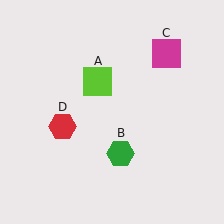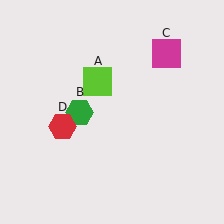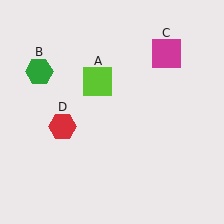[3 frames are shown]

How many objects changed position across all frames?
1 object changed position: green hexagon (object B).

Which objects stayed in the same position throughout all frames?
Lime square (object A) and magenta square (object C) and red hexagon (object D) remained stationary.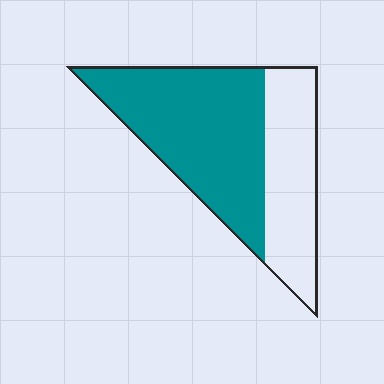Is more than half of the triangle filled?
Yes.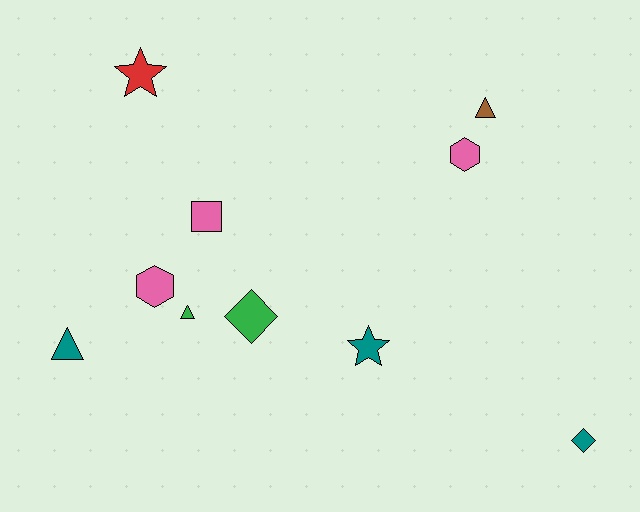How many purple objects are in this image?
There are no purple objects.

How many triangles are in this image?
There are 3 triangles.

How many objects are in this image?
There are 10 objects.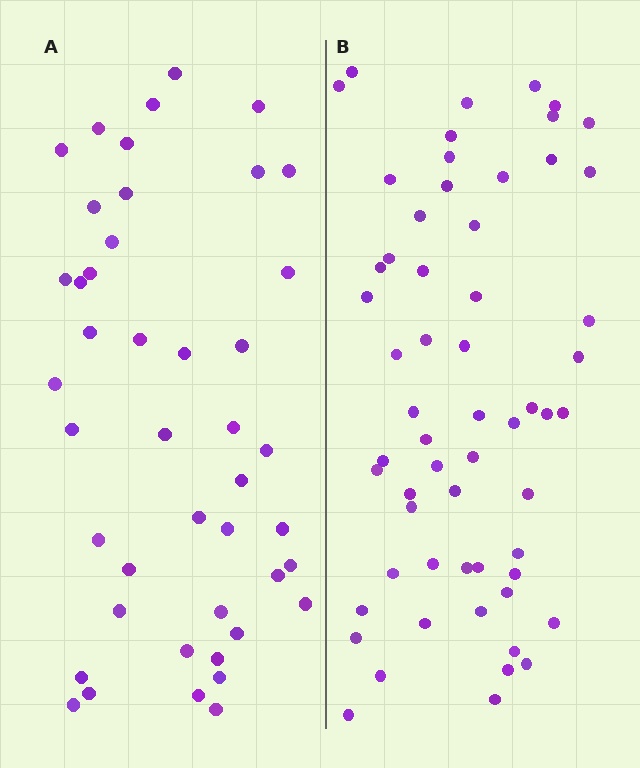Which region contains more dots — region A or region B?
Region B (the right region) has more dots.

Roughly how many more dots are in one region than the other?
Region B has approximately 15 more dots than region A.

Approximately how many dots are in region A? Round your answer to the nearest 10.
About 40 dots. (The exact count is 44, which rounds to 40.)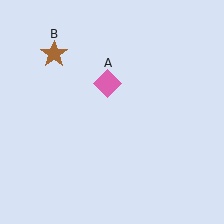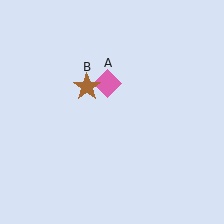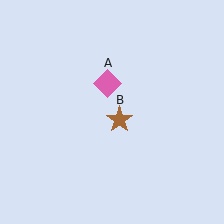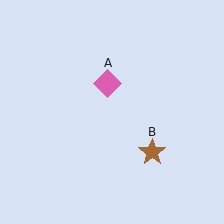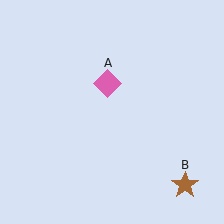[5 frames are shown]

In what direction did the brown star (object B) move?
The brown star (object B) moved down and to the right.